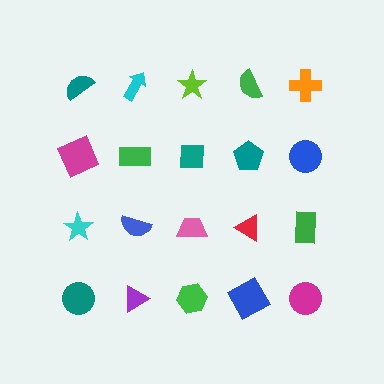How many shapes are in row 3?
5 shapes.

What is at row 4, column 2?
A purple triangle.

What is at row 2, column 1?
A magenta square.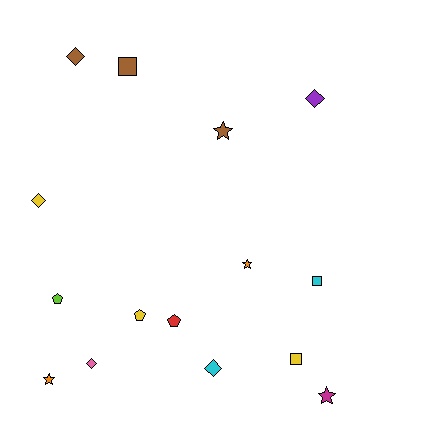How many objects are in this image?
There are 15 objects.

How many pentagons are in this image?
There are 3 pentagons.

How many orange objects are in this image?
There are 2 orange objects.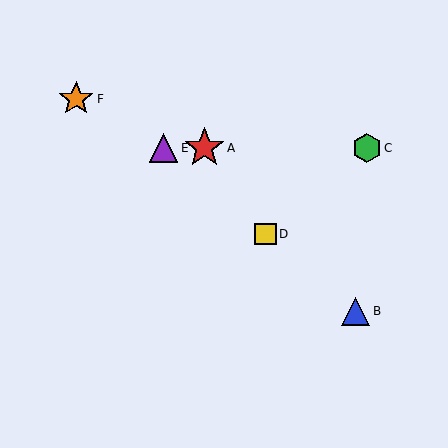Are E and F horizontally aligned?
No, E is at y≈148 and F is at y≈99.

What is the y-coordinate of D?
Object D is at y≈234.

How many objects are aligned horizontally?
3 objects (A, C, E) are aligned horizontally.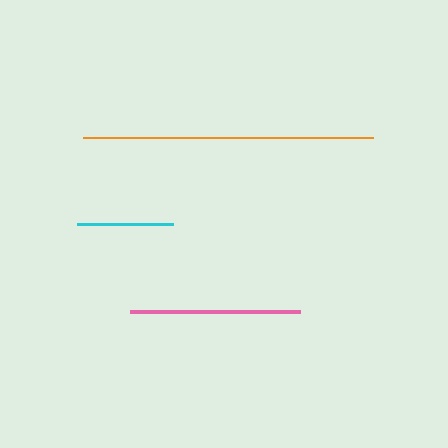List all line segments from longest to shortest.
From longest to shortest: orange, pink, cyan.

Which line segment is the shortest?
The cyan line is the shortest at approximately 97 pixels.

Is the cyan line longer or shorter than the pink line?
The pink line is longer than the cyan line.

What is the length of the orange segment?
The orange segment is approximately 290 pixels long.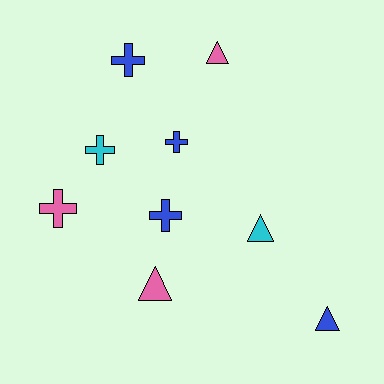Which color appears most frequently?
Blue, with 4 objects.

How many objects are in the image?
There are 9 objects.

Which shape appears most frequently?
Cross, with 5 objects.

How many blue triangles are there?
There is 1 blue triangle.